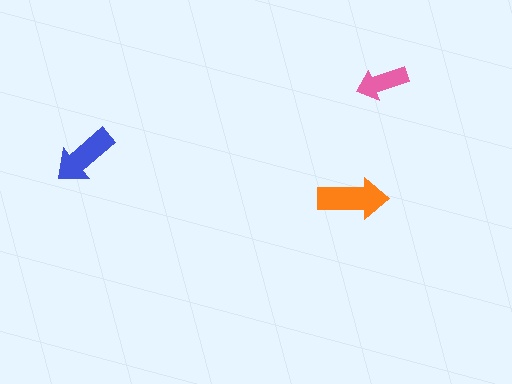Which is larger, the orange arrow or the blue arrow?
The orange one.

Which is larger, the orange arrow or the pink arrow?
The orange one.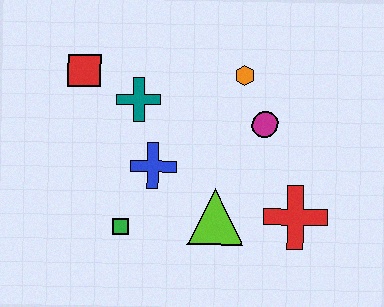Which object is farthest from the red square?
The red cross is farthest from the red square.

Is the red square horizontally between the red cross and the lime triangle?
No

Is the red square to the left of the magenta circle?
Yes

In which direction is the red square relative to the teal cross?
The red square is to the left of the teal cross.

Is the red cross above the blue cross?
No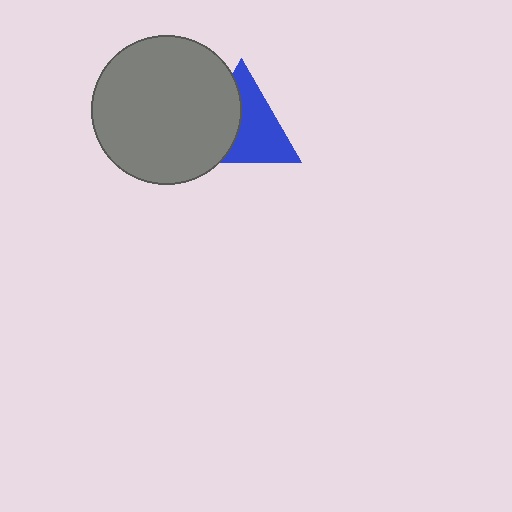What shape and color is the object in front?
The object in front is a gray circle.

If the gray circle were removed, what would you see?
You would see the complete blue triangle.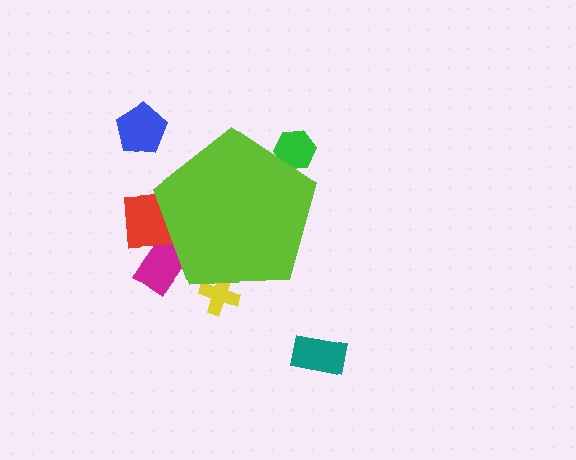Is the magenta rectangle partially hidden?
Yes, the magenta rectangle is partially hidden behind the lime pentagon.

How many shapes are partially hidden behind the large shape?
4 shapes are partially hidden.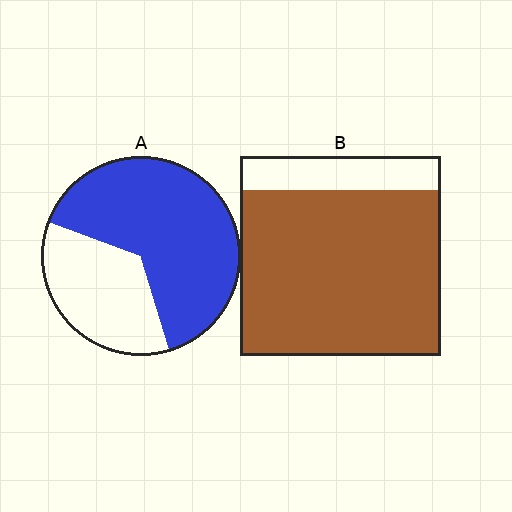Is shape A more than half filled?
Yes.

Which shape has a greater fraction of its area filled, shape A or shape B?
Shape B.